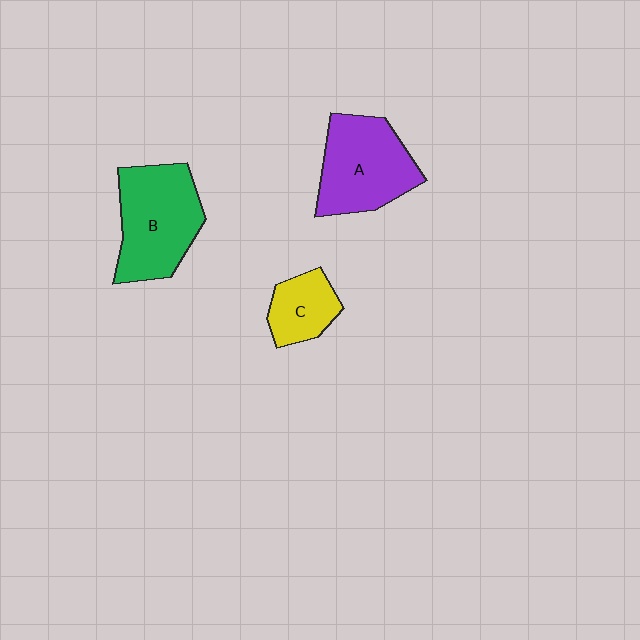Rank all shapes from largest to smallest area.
From largest to smallest: B (green), A (purple), C (yellow).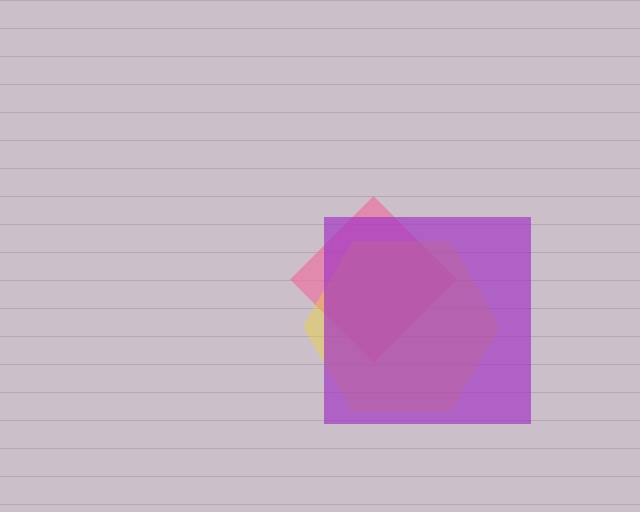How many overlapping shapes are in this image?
There are 3 overlapping shapes in the image.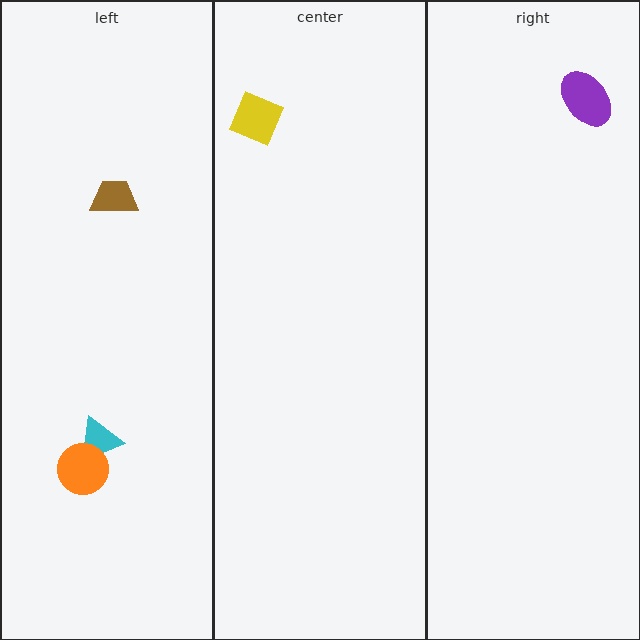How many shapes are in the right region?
1.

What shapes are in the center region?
The yellow diamond.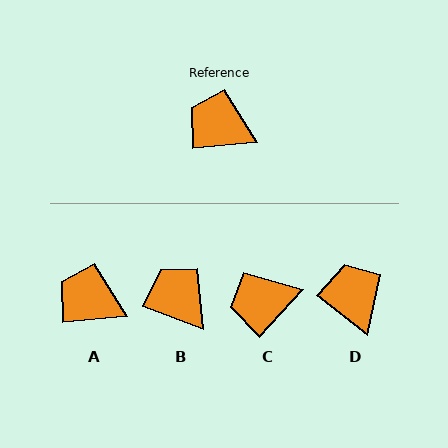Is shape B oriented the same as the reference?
No, it is off by about 27 degrees.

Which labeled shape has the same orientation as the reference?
A.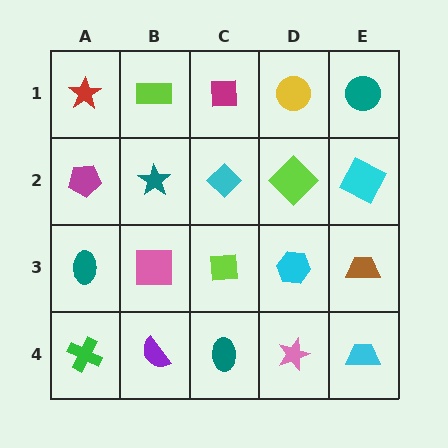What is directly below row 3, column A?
A green cross.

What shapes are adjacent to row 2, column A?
A red star (row 1, column A), a teal ellipse (row 3, column A), a teal star (row 2, column B).